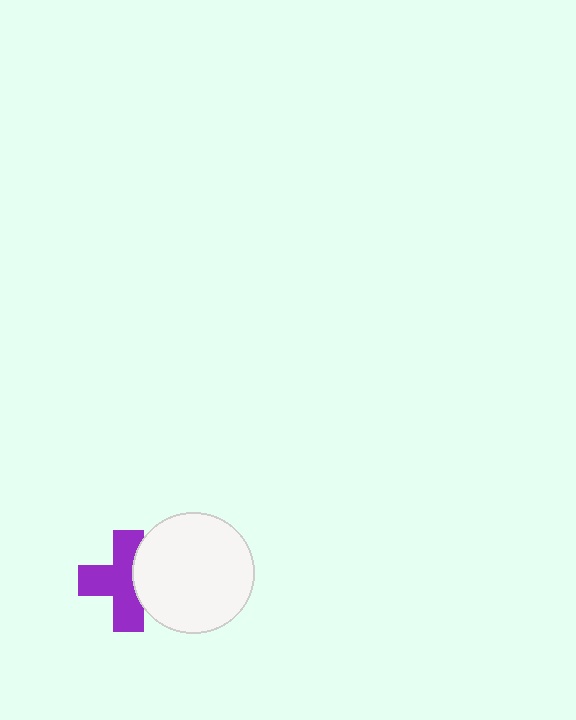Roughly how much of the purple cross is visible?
Most of it is visible (roughly 69%).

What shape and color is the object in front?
The object in front is a white circle.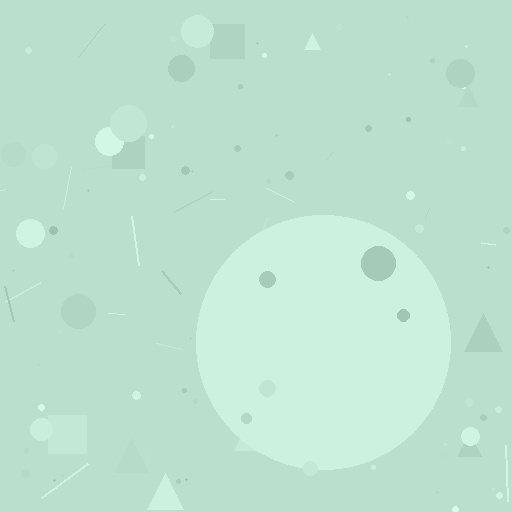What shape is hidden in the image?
A circle is hidden in the image.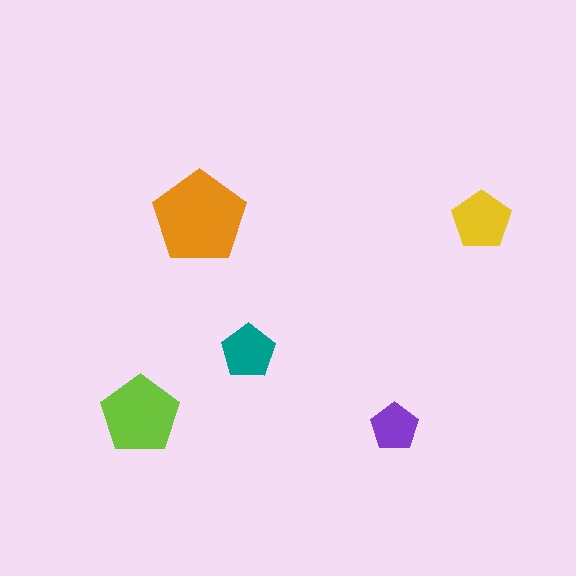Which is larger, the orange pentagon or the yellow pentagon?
The orange one.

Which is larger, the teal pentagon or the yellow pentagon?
The yellow one.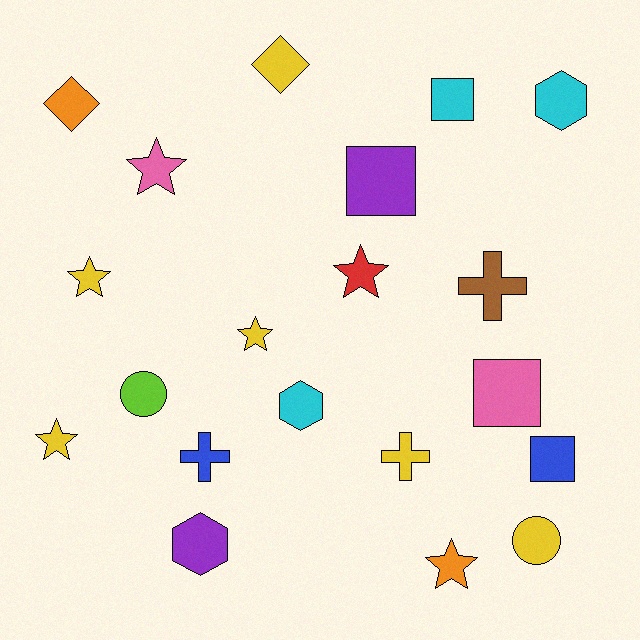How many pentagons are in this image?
There are no pentagons.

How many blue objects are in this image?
There are 2 blue objects.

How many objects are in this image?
There are 20 objects.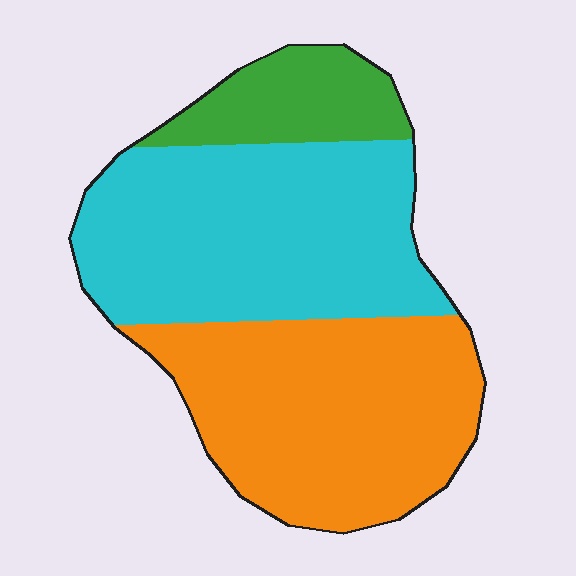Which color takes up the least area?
Green, at roughly 15%.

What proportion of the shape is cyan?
Cyan covers 45% of the shape.